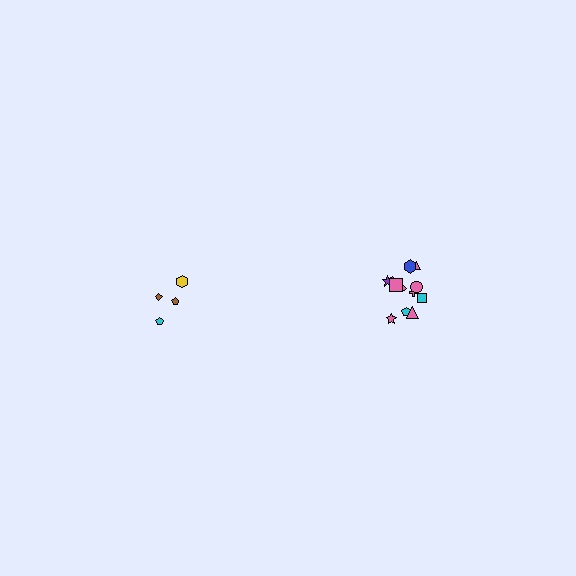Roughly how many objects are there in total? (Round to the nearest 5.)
Roughly 15 objects in total.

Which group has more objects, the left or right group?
The right group.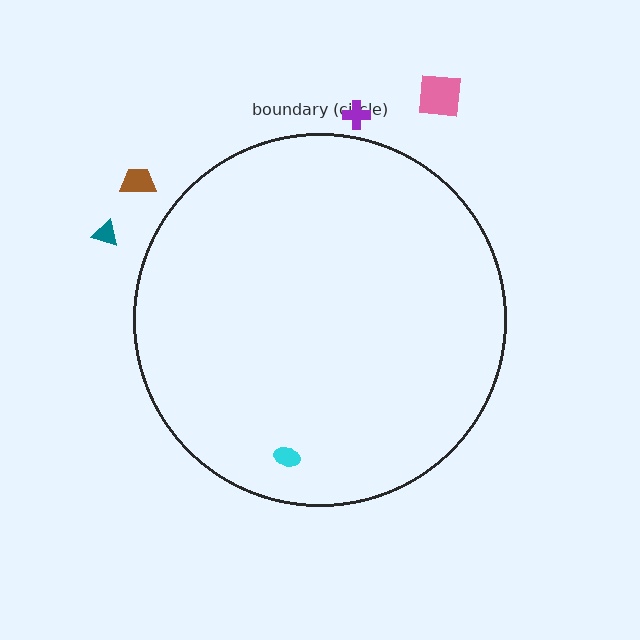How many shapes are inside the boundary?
1 inside, 4 outside.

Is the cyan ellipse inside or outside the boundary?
Inside.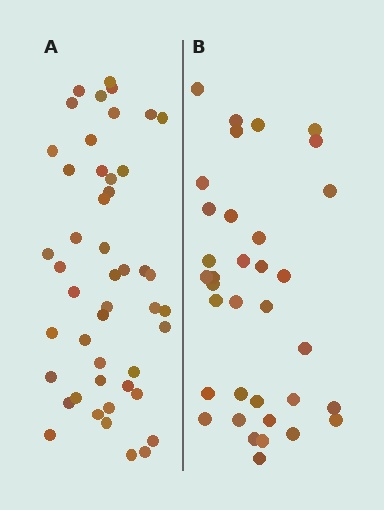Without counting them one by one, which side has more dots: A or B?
Region A (the left region) has more dots.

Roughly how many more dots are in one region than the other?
Region A has roughly 12 or so more dots than region B.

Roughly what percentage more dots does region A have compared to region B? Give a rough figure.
About 35% more.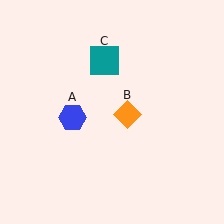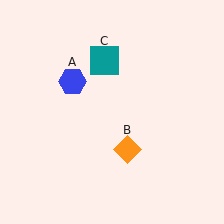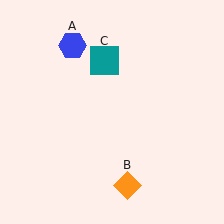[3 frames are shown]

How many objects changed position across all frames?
2 objects changed position: blue hexagon (object A), orange diamond (object B).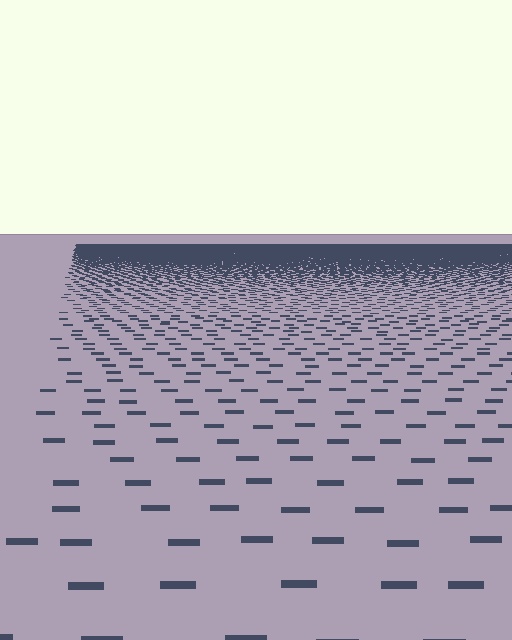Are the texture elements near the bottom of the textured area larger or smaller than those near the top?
Larger. Near the bottom, elements are closer to the viewer and appear at a bigger on-screen size.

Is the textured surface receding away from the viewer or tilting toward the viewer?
The surface is receding away from the viewer. Texture elements get smaller and denser toward the top.